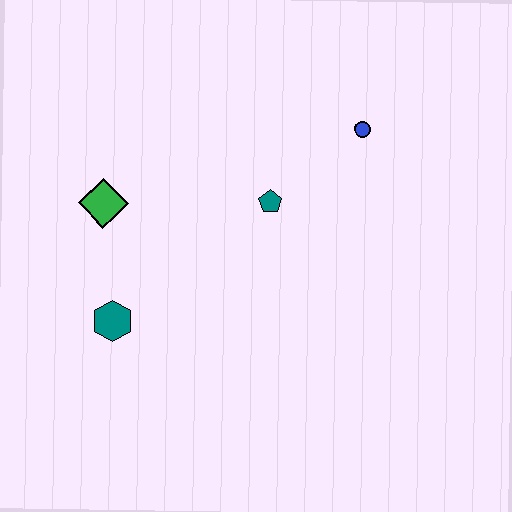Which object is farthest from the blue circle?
The teal hexagon is farthest from the blue circle.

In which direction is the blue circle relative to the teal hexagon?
The blue circle is to the right of the teal hexagon.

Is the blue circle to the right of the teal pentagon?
Yes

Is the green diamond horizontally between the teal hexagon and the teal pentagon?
No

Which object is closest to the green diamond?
The teal hexagon is closest to the green diamond.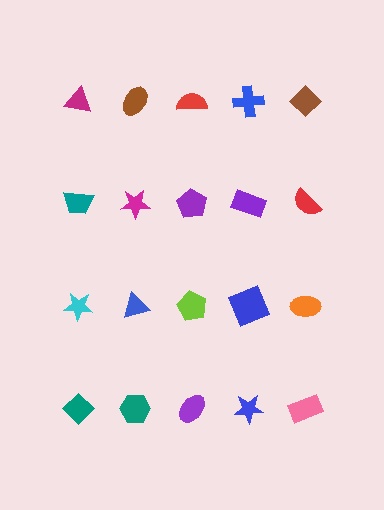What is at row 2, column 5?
A red semicircle.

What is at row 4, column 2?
A teal hexagon.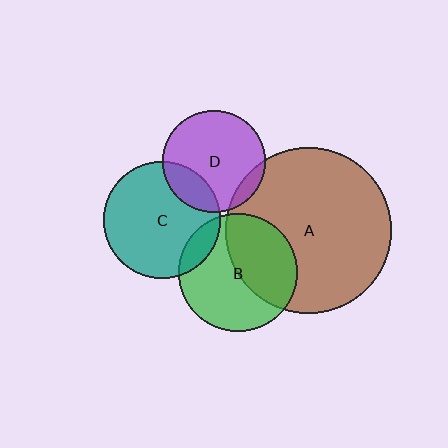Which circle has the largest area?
Circle A (brown).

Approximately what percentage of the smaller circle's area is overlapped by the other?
Approximately 10%.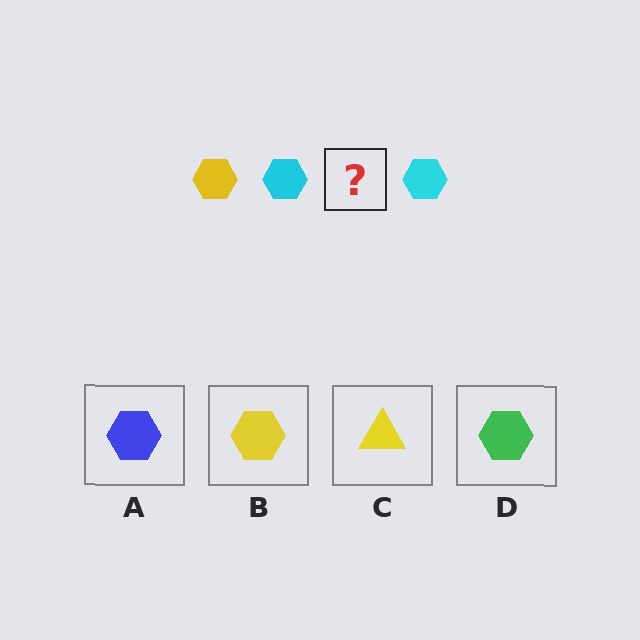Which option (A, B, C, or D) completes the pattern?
B.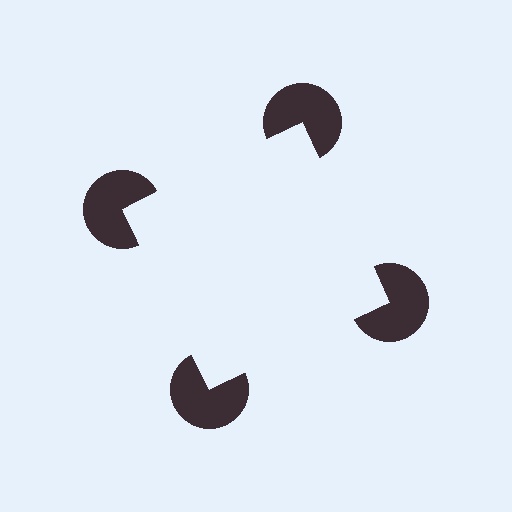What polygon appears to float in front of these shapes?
An illusory square — its edges are inferred from the aligned wedge cuts in the pac-man discs, not physically drawn.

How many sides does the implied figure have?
4 sides.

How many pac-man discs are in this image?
There are 4 — one at each vertex of the illusory square.